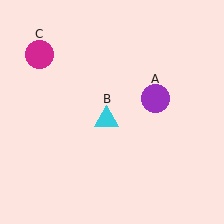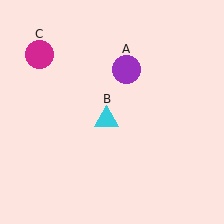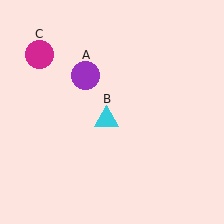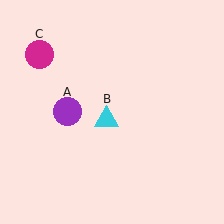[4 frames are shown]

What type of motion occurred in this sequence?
The purple circle (object A) rotated counterclockwise around the center of the scene.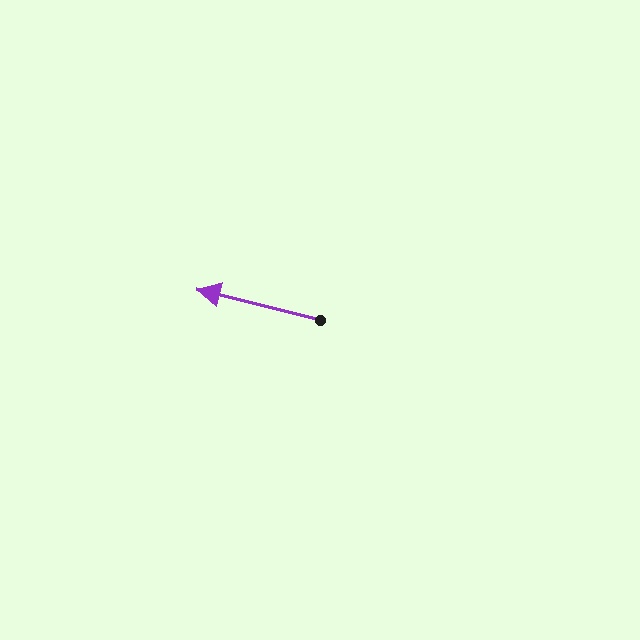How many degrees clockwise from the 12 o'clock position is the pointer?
Approximately 284 degrees.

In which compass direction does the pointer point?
West.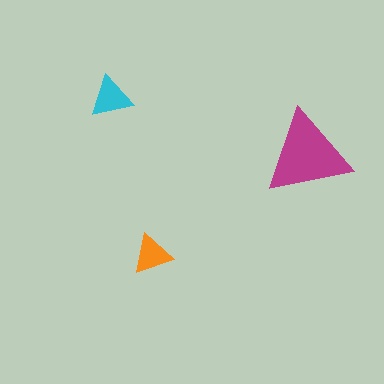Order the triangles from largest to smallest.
the magenta one, the cyan one, the orange one.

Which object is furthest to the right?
The magenta triangle is rightmost.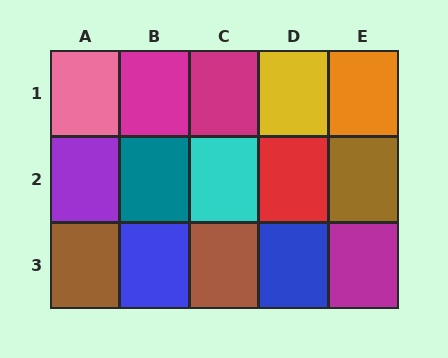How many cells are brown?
3 cells are brown.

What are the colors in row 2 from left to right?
Purple, teal, cyan, red, brown.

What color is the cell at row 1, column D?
Yellow.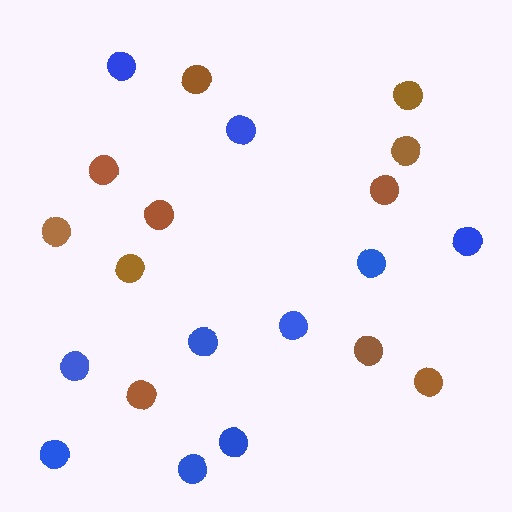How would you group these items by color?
There are 2 groups: one group of brown circles (11) and one group of blue circles (10).